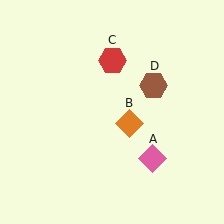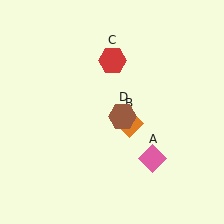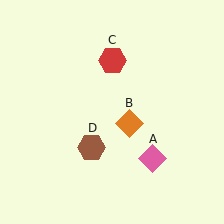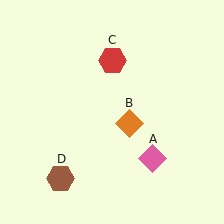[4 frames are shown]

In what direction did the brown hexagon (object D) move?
The brown hexagon (object D) moved down and to the left.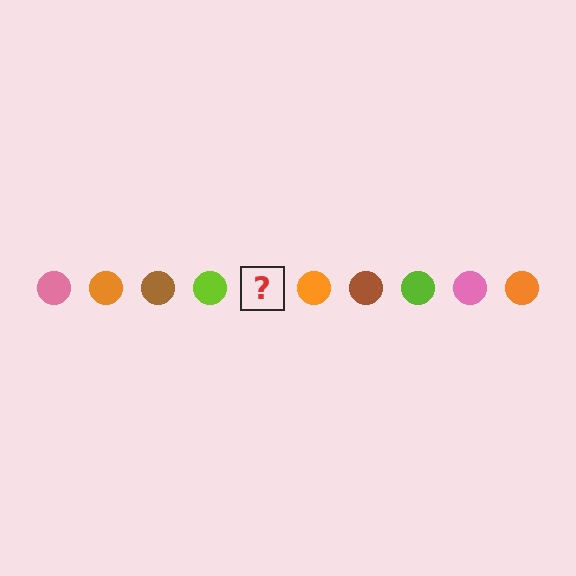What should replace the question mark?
The question mark should be replaced with a pink circle.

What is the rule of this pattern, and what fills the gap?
The rule is that the pattern cycles through pink, orange, brown, lime circles. The gap should be filled with a pink circle.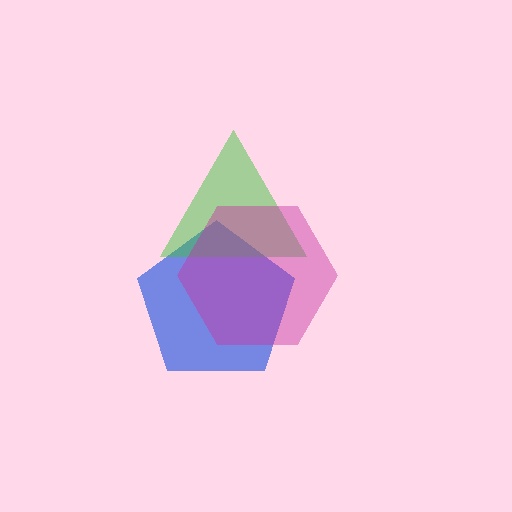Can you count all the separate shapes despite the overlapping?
Yes, there are 3 separate shapes.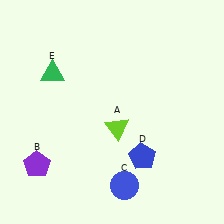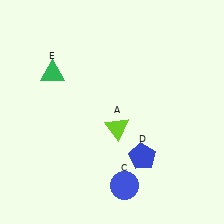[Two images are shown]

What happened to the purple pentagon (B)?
The purple pentagon (B) was removed in Image 2. It was in the bottom-left area of Image 1.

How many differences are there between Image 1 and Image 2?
There is 1 difference between the two images.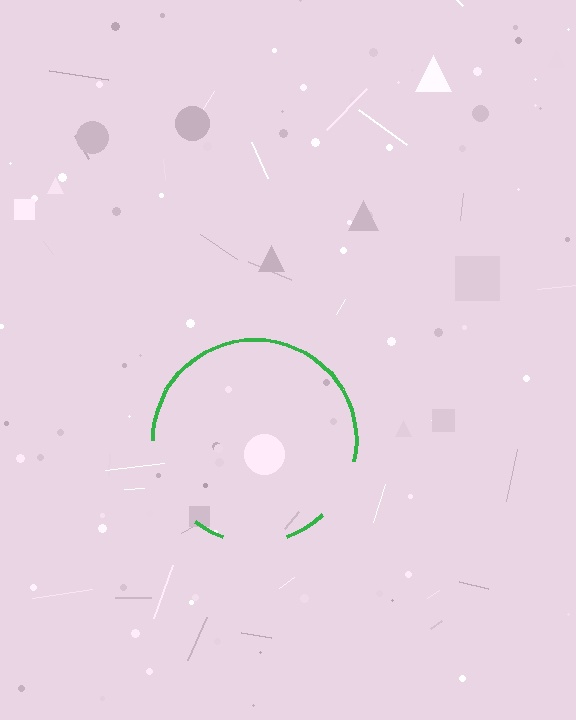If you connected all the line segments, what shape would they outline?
They would outline a circle.